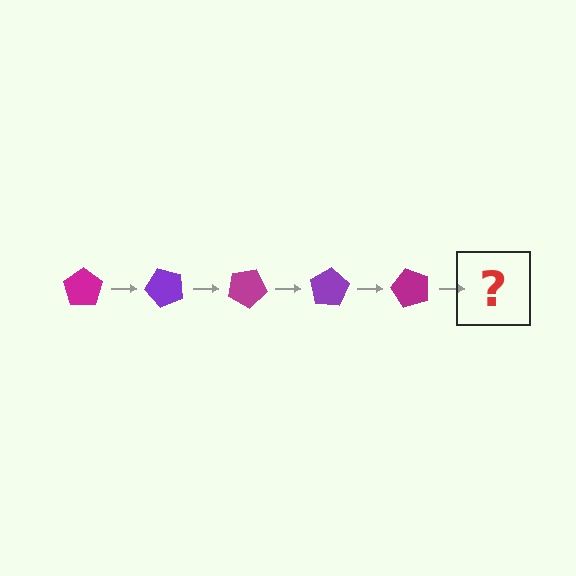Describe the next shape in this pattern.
It should be a purple pentagon, rotated 250 degrees from the start.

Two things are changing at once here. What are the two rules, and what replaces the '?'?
The two rules are that it rotates 50 degrees each step and the color cycles through magenta and purple. The '?' should be a purple pentagon, rotated 250 degrees from the start.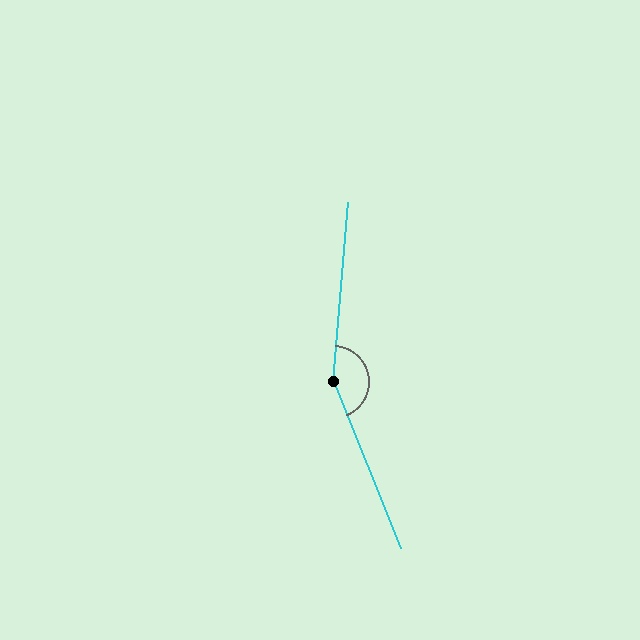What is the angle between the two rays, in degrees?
Approximately 153 degrees.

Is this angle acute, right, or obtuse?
It is obtuse.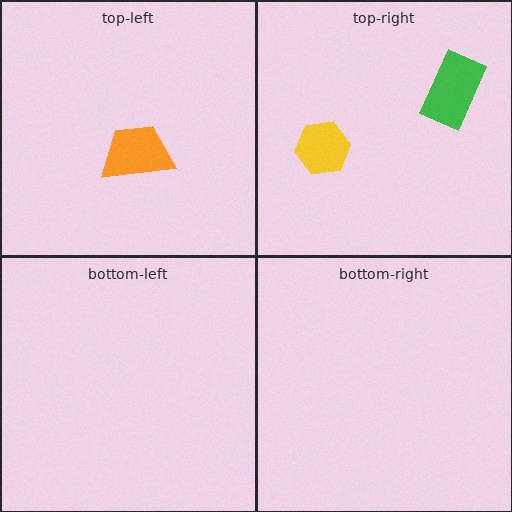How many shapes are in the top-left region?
1.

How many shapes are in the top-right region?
2.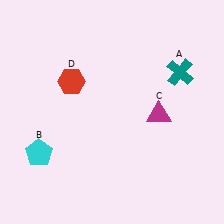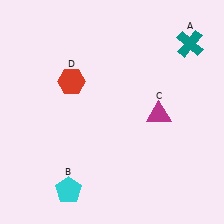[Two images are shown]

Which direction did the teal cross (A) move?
The teal cross (A) moved up.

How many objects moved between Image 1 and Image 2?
2 objects moved between the two images.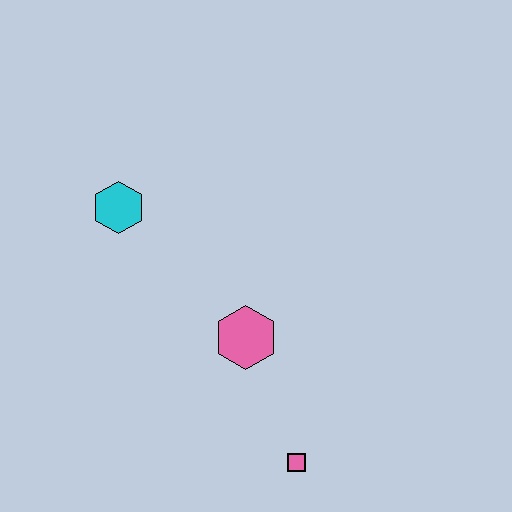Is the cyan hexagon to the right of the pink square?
No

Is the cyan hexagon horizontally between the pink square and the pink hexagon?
No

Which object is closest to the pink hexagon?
The pink square is closest to the pink hexagon.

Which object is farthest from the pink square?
The cyan hexagon is farthest from the pink square.